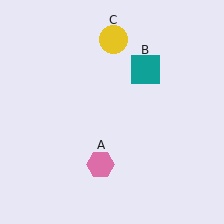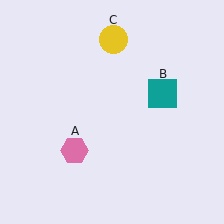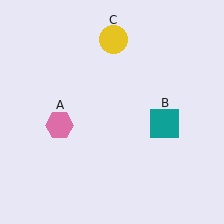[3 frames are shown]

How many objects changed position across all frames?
2 objects changed position: pink hexagon (object A), teal square (object B).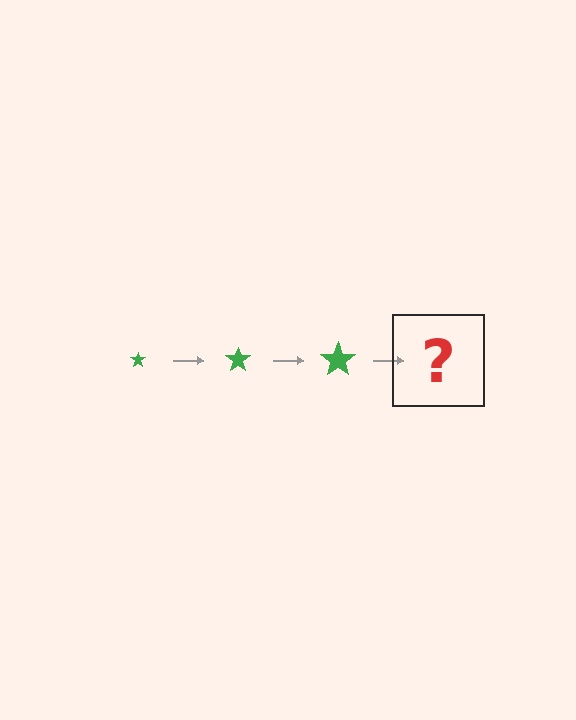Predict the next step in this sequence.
The next step is a green star, larger than the previous one.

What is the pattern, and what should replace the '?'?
The pattern is that the star gets progressively larger each step. The '?' should be a green star, larger than the previous one.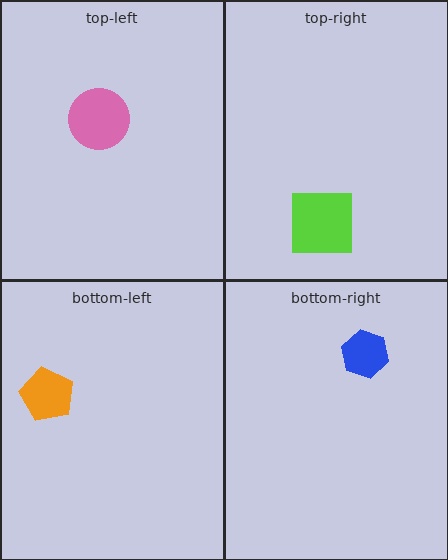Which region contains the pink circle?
The top-left region.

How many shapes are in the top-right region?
1.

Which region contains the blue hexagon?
The bottom-right region.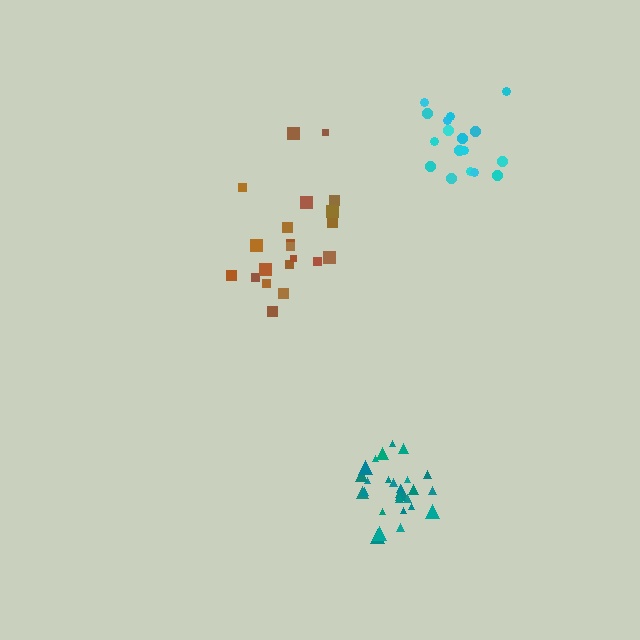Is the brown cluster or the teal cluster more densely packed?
Teal.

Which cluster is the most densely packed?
Teal.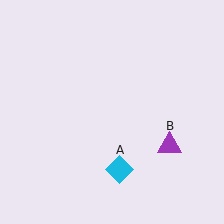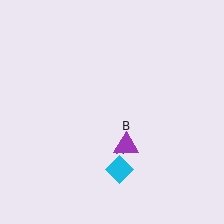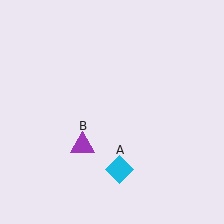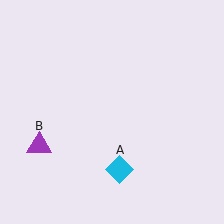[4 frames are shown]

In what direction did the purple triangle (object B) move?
The purple triangle (object B) moved left.